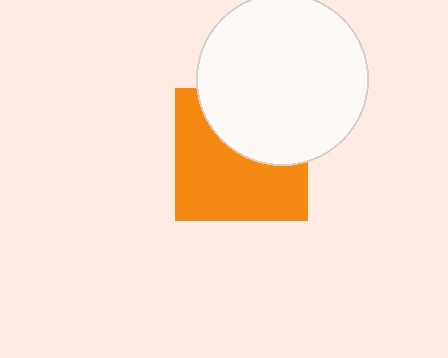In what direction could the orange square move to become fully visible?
The orange square could move down. That would shift it out from behind the white circle entirely.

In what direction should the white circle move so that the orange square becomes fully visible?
The white circle should move up. That is the shortest direction to clear the overlap and leave the orange square fully visible.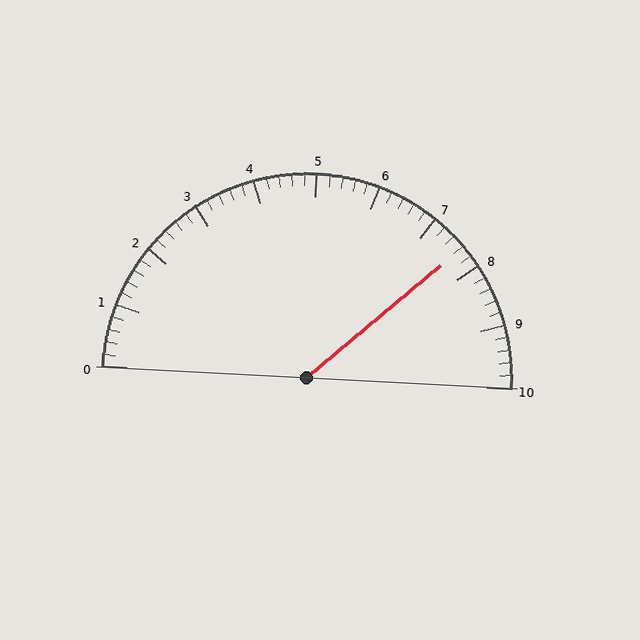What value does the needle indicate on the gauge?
The needle indicates approximately 7.6.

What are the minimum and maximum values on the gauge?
The gauge ranges from 0 to 10.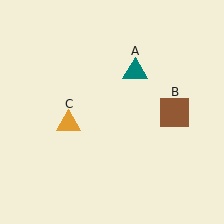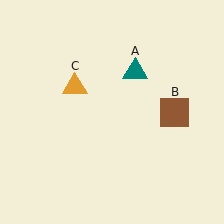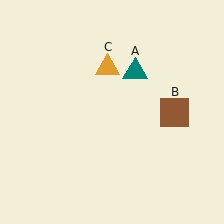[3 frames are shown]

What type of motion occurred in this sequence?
The orange triangle (object C) rotated clockwise around the center of the scene.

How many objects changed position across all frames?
1 object changed position: orange triangle (object C).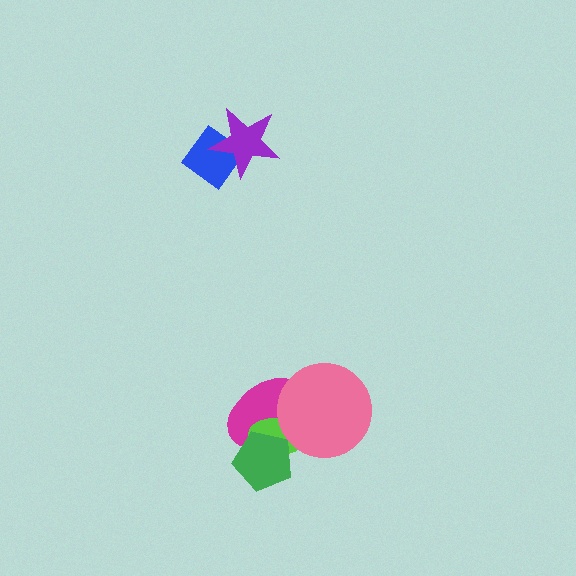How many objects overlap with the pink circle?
2 objects overlap with the pink circle.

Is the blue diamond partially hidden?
Yes, it is partially covered by another shape.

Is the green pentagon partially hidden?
No, no other shape covers it.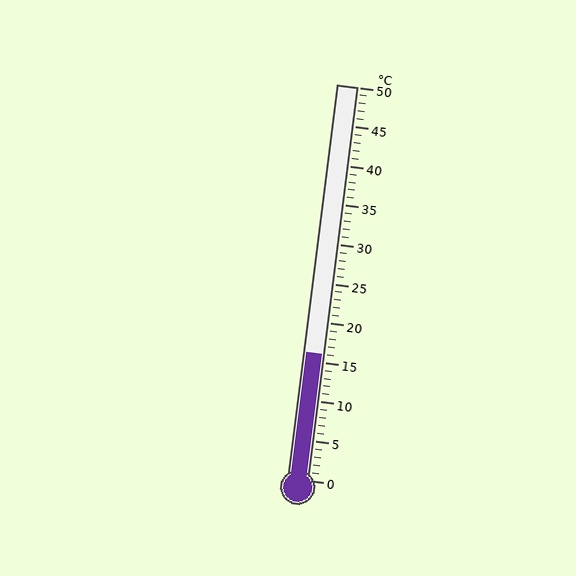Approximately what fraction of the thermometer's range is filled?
The thermometer is filled to approximately 30% of its range.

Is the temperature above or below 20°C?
The temperature is below 20°C.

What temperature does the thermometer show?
The thermometer shows approximately 16°C.